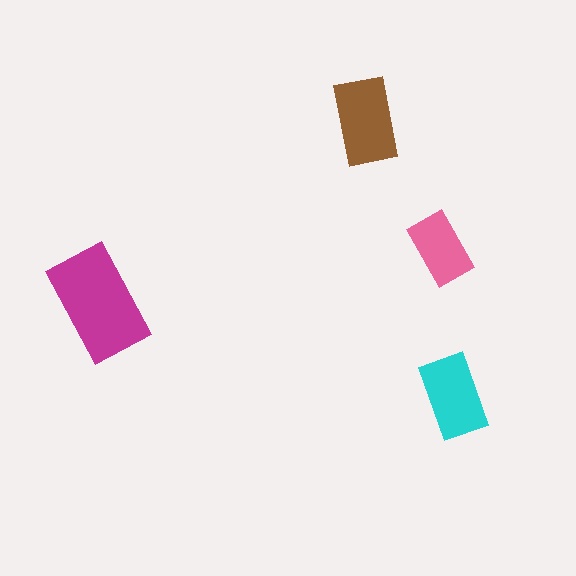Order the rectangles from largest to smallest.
the magenta one, the brown one, the cyan one, the pink one.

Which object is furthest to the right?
The cyan rectangle is rightmost.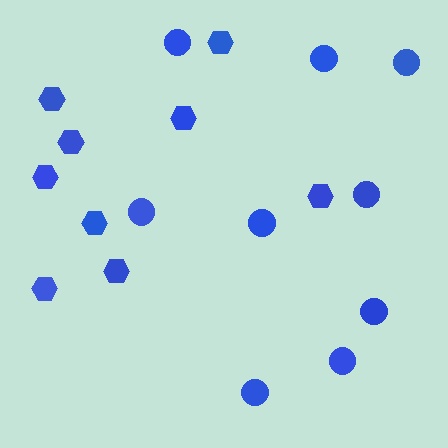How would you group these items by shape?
There are 2 groups: one group of hexagons (9) and one group of circles (9).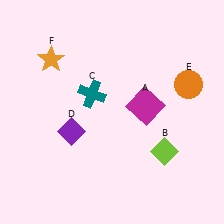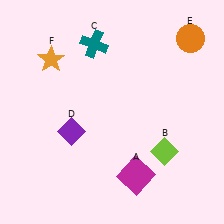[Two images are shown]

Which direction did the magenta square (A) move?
The magenta square (A) moved down.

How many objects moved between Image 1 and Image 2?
3 objects moved between the two images.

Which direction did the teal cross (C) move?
The teal cross (C) moved up.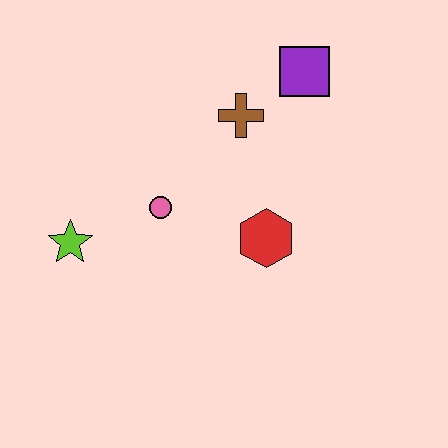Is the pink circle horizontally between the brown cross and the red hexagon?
No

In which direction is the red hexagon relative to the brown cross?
The red hexagon is below the brown cross.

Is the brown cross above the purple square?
No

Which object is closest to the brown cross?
The purple square is closest to the brown cross.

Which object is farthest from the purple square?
The lime star is farthest from the purple square.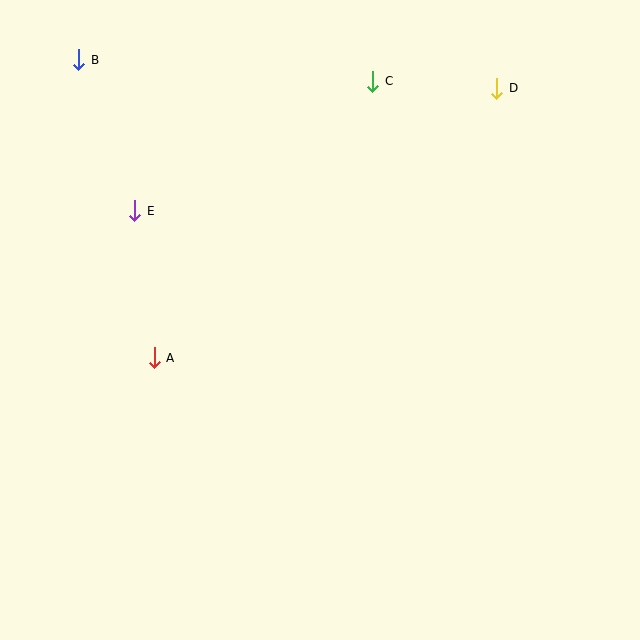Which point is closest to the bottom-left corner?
Point A is closest to the bottom-left corner.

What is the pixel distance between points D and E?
The distance between D and E is 382 pixels.